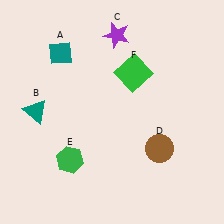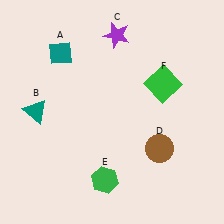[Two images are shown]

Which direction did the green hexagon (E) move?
The green hexagon (E) moved right.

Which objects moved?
The objects that moved are: the green hexagon (E), the green square (F).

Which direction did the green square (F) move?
The green square (F) moved right.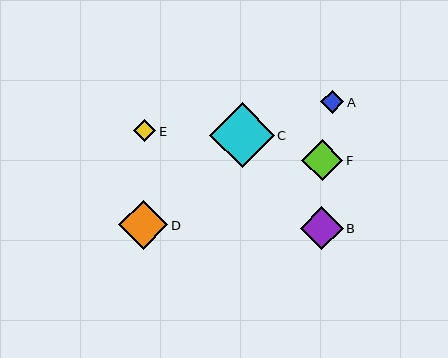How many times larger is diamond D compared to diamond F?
Diamond D is approximately 1.2 times the size of diamond F.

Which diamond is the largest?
Diamond C is the largest with a size of approximately 65 pixels.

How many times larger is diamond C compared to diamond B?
Diamond C is approximately 1.5 times the size of diamond B.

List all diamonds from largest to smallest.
From largest to smallest: C, D, B, F, A, E.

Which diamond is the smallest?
Diamond E is the smallest with a size of approximately 22 pixels.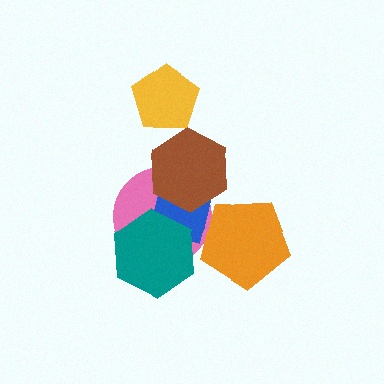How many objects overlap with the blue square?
4 objects overlap with the blue square.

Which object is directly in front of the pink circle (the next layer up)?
The blue square is directly in front of the pink circle.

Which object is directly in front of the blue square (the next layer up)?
The brown hexagon is directly in front of the blue square.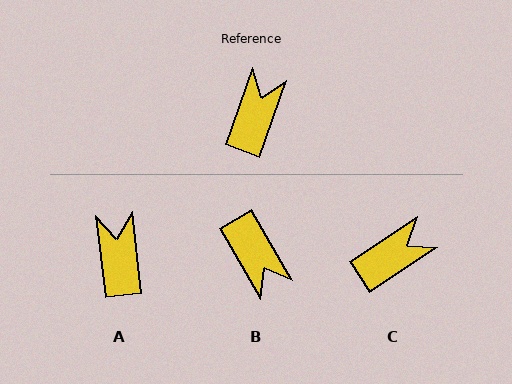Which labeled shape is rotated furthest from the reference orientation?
B, about 131 degrees away.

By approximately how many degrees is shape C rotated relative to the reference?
Approximately 38 degrees clockwise.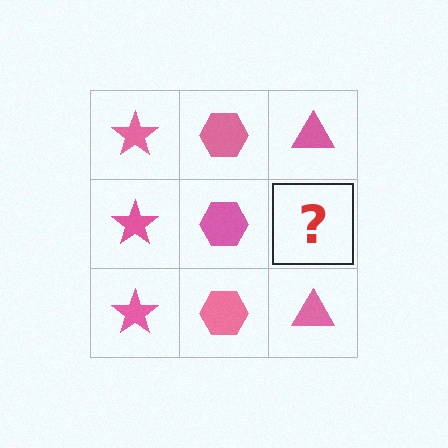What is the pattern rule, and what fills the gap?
The rule is that each column has a consistent shape. The gap should be filled with a pink triangle.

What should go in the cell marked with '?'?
The missing cell should contain a pink triangle.